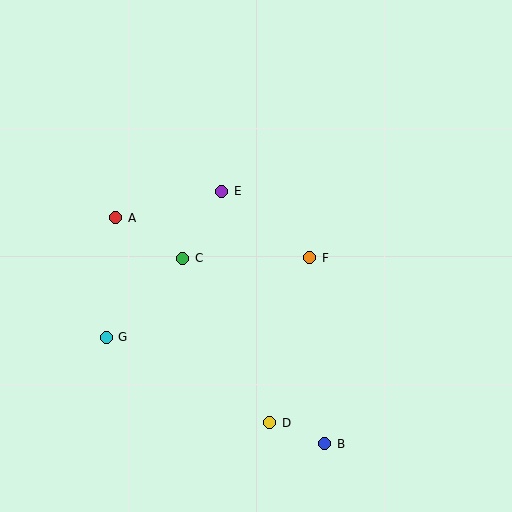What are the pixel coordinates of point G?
Point G is at (106, 337).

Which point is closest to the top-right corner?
Point F is closest to the top-right corner.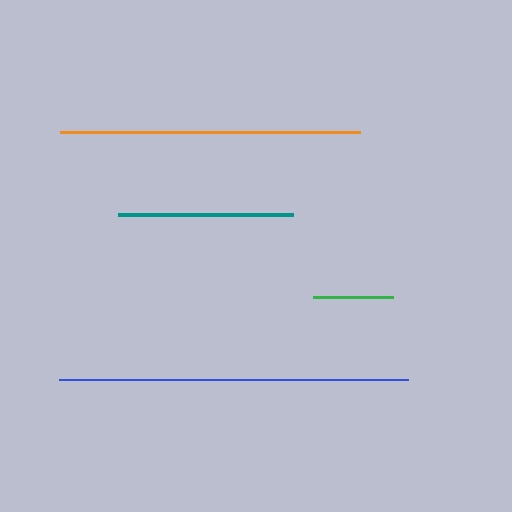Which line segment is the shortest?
The green line is the shortest at approximately 80 pixels.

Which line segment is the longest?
The blue line is the longest at approximately 349 pixels.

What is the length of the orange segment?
The orange segment is approximately 300 pixels long.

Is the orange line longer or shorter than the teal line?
The orange line is longer than the teal line.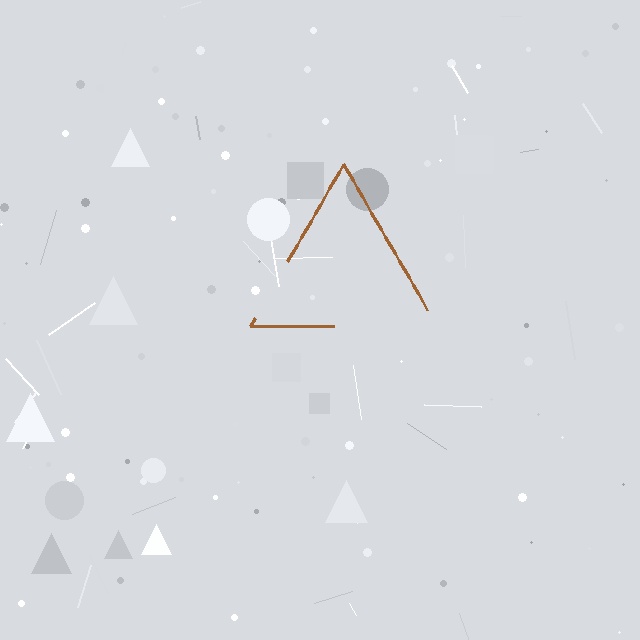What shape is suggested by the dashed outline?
The dashed outline suggests a triangle.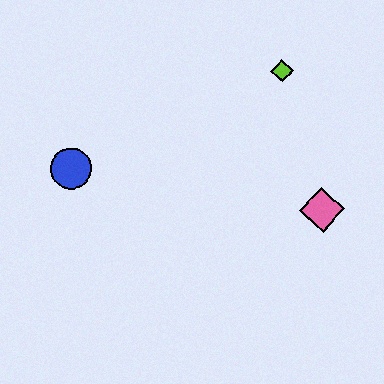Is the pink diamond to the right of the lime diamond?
Yes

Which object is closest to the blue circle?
The lime diamond is closest to the blue circle.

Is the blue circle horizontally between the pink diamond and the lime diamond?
No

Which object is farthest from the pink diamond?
The blue circle is farthest from the pink diamond.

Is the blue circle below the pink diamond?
No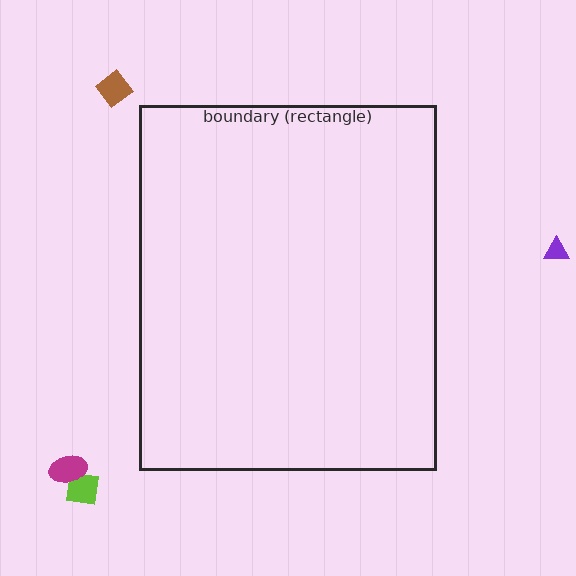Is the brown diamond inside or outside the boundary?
Outside.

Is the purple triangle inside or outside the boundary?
Outside.